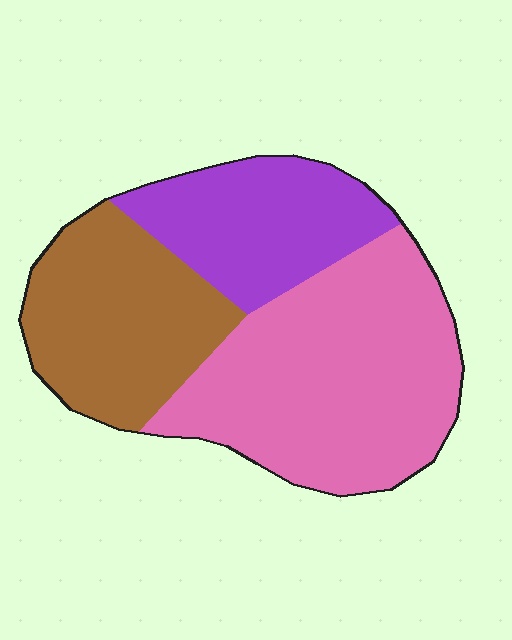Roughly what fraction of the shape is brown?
Brown covers roughly 30% of the shape.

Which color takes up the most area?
Pink, at roughly 45%.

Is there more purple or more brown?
Brown.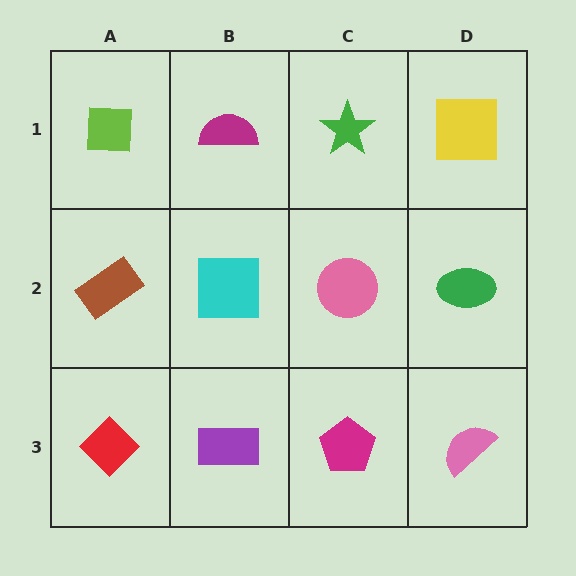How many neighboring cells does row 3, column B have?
3.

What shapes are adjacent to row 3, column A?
A brown rectangle (row 2, column A), a purple rectangle (row 3, column B).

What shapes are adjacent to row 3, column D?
A green ellipse (row 2, column D), a magenta pentagon (row 3, column C).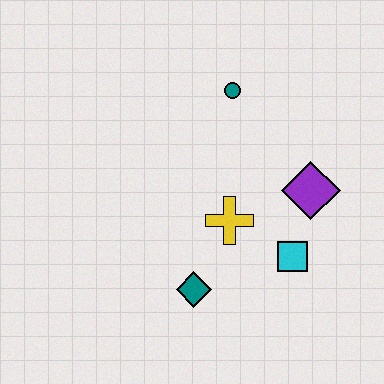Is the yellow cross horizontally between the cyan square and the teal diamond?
Yes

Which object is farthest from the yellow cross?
The teal circle is farthest from the yellow cross.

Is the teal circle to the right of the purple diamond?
No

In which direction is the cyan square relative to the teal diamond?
The cyan square is to the right of the teal diamond.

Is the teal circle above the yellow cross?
Yes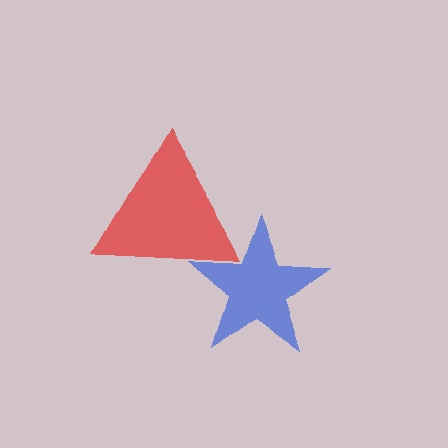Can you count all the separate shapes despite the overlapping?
Yes, there are 2 separate shapes.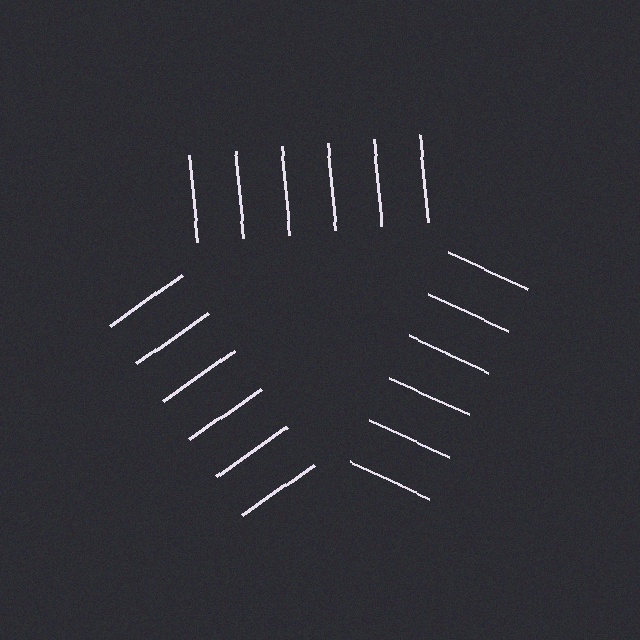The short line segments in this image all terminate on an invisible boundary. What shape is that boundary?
An illusory triangle — the line segments terminate on its edges but no continuous stroke is drawn.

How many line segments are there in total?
18 — 6 along each of the 3 edges.